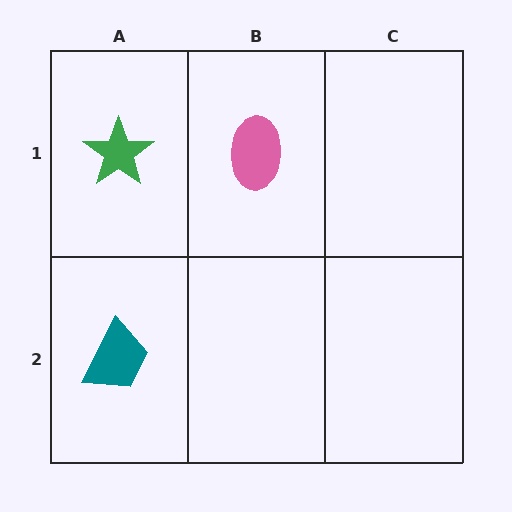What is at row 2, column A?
A teal trapezoid.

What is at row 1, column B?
A pink ellipse.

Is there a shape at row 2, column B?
No, that cell is empty.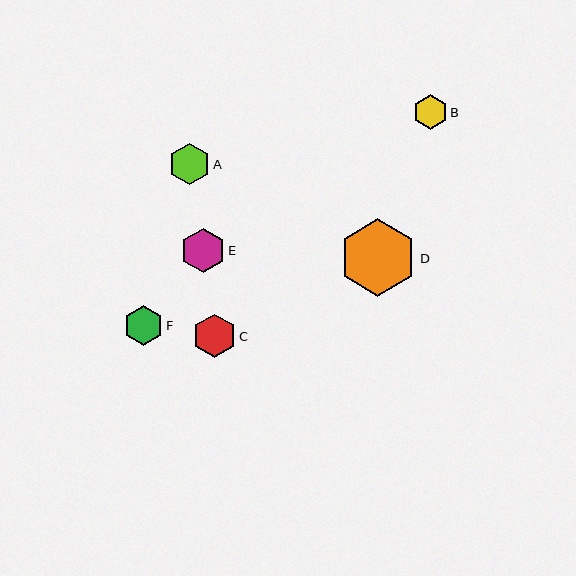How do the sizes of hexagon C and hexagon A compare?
Hexagon C and hexagon A are approximately the same size.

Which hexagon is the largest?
Hexagon D is the largest with a size of approximately 77 pixels.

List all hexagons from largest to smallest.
From largest to smallest: D, E, C, A, F, B.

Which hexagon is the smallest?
Hexagon B is the smallest with a size of approximately 35 pixels.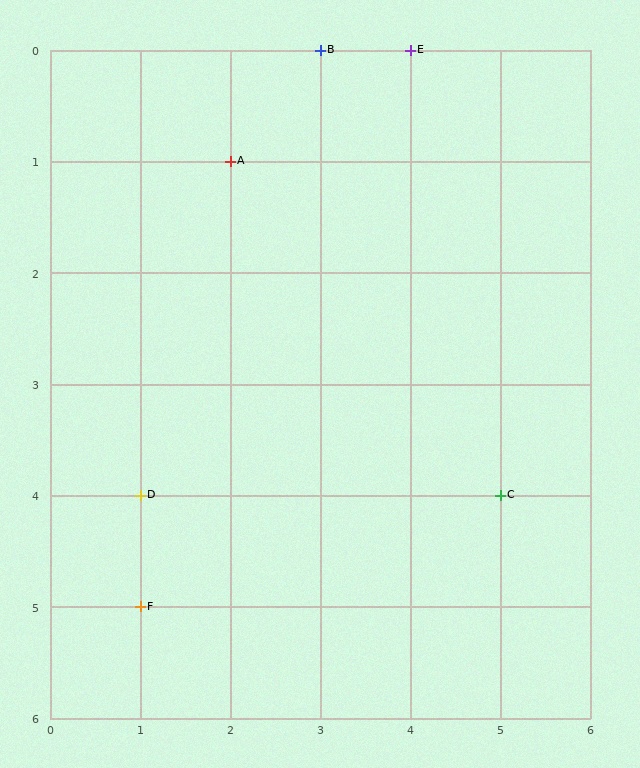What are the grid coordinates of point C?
Point C is at grid coordinates (5, 4).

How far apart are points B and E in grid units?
Points B and E are 1 column apart.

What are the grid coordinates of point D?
Point D is at grid coordinates (1, 4).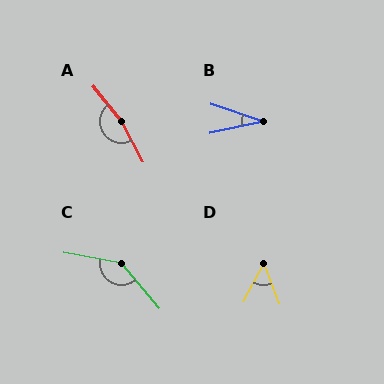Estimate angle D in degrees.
Approximately 49 degrees.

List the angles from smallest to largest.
B (31°), D (49°), C (141°), A (169°).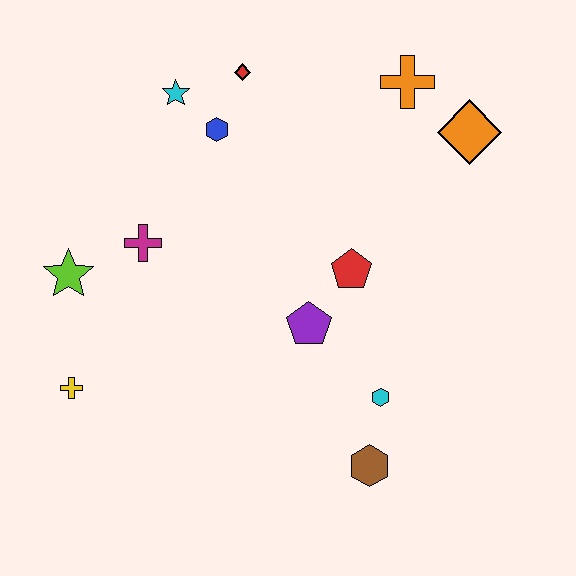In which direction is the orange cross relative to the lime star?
The orange cross is to the right of the lime star.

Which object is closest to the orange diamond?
The orange cross is closest to the orange diamond.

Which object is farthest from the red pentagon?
The yellow cross is farthest from the red pentagon.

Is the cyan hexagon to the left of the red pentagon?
No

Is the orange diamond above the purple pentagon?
Yes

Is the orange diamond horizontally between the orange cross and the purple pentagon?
No